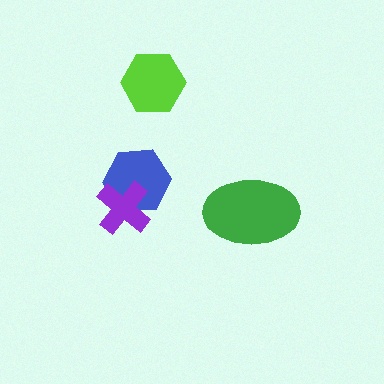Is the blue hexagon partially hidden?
Yes, it is partially covered by another shape.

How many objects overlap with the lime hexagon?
0 objects overlap with the lime hexagon.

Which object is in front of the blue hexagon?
The purple cross is in front of the blue hexagon.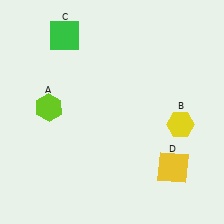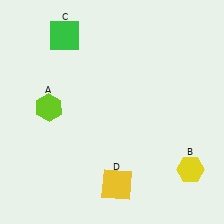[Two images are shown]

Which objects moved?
The objects that moved are: the yellow hexagon (B), the yellow square (D).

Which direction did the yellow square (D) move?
The yellow square (D) moved left.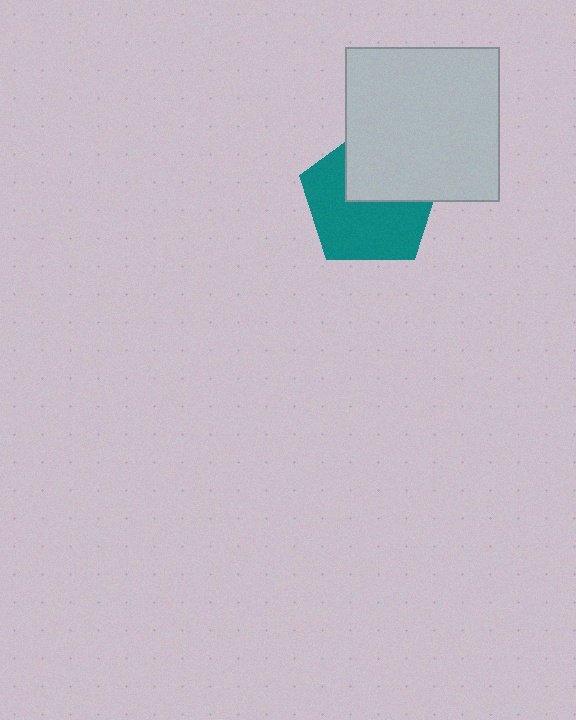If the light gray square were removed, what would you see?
You would see the complete teal pentagon.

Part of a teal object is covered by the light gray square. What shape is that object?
It is a pentagon.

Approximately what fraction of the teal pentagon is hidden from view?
Roughly 40% of the teal pentagon is hidden behind the light gray square.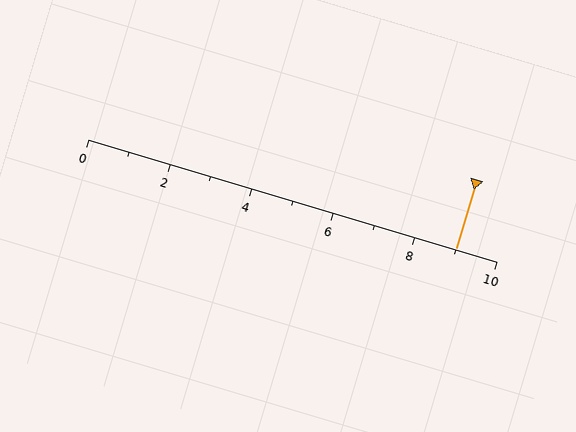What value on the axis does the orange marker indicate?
The marker indicates approximately 9.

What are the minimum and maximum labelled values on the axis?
The axis runs from 0 to 10.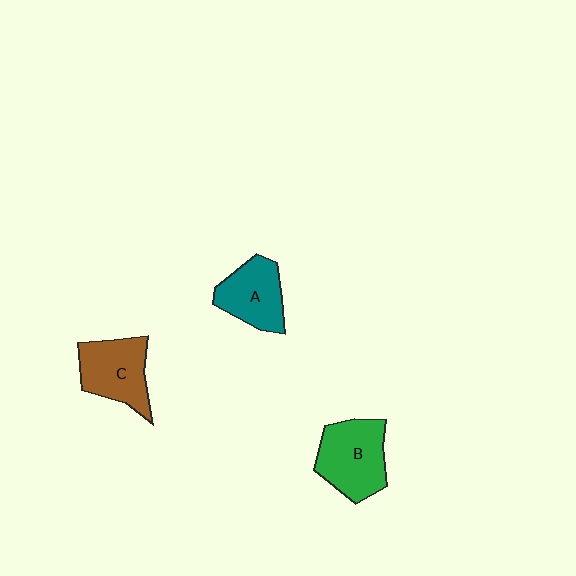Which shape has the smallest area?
Shape A (teal).